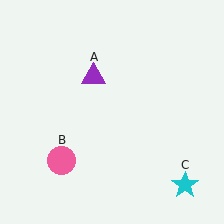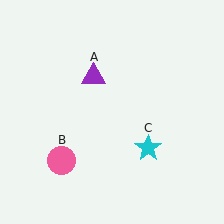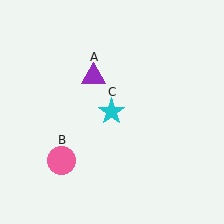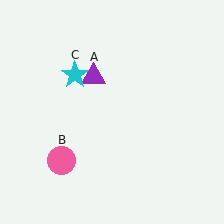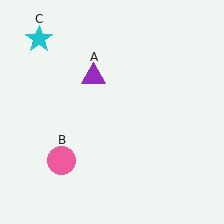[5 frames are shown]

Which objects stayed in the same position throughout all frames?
Purple triangle (object A) and pink circle (object B) remained stationary.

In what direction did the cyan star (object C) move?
The cyan star (object C) moved up and to the left.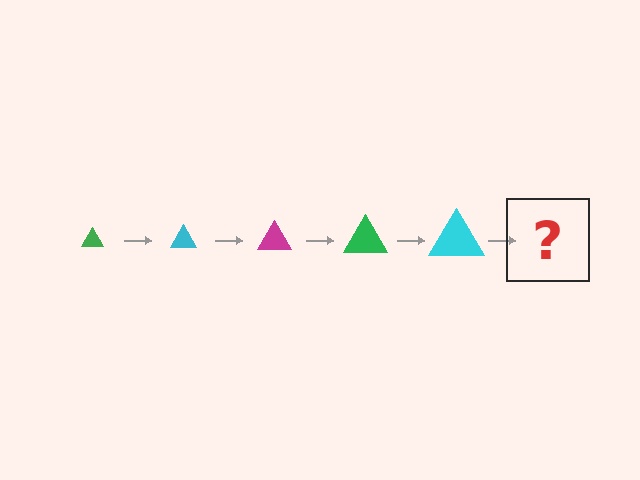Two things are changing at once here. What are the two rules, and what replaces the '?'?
The two rules are that the triangle grows larger each step and the color cycles through green, cyan, and magenta. The '?' should be a magenta triangle, larger than the previous one.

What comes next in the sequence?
The next element should be a magenta triangle, larger than the previous one.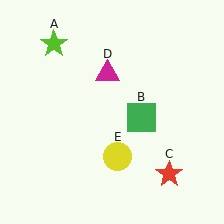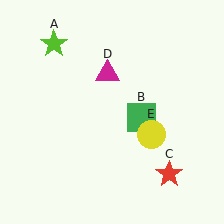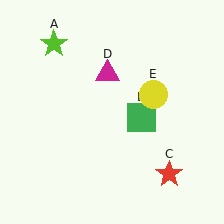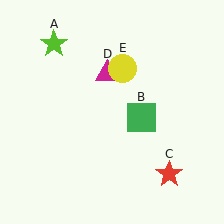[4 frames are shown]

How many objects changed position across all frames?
1 object changed position: yellow circle (object E).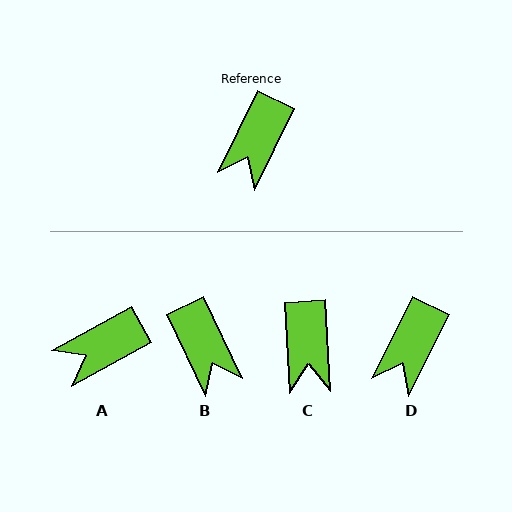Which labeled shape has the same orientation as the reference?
D.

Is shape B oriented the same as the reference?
No, it is off by about 52 degrees.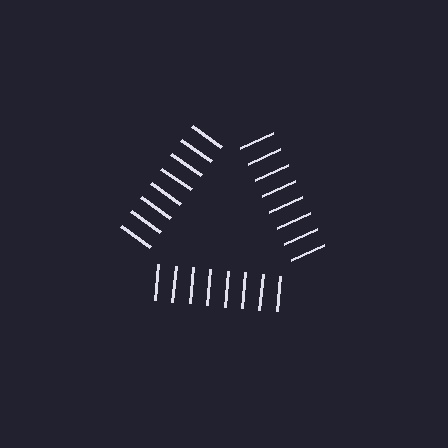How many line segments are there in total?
24 — 8 along each of the 3 edges.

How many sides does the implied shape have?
3 sides — the line-ends trace a triangle.